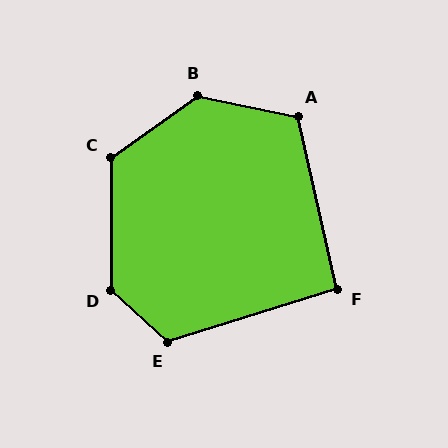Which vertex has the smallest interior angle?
F, at approximately 95 degrees.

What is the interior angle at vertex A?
Approximately 114 degrees (obtuse).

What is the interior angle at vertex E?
Approximately 120 degrees (obtuse).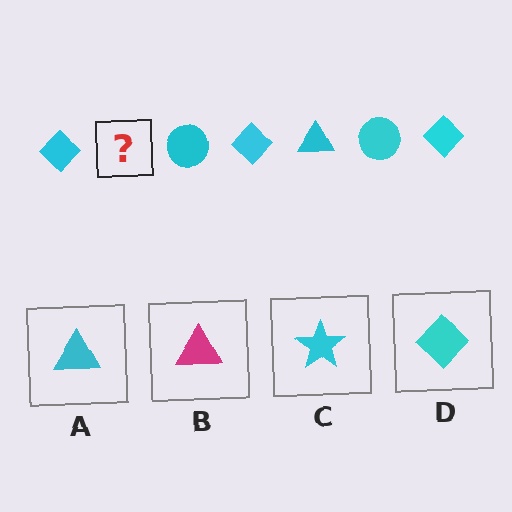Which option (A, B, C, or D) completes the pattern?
A.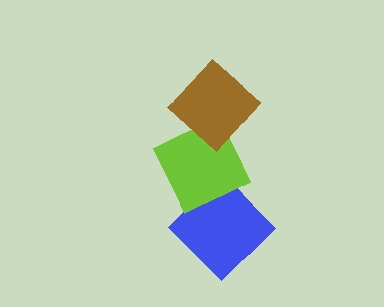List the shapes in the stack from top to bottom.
From top to bottom: the brown diamond, the lime diamond, the blue diamond.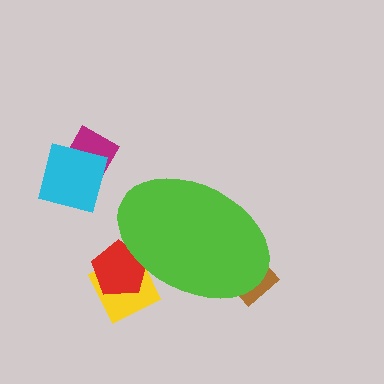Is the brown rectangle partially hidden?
Yes, the brown rectangle is partially hidden behind the lime ellipse.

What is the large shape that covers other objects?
A lime ellipse.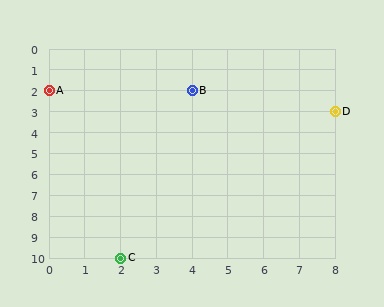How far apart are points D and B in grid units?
Points D and B are 4 columns and 1 row apart (about 4.1 grid units diagonally).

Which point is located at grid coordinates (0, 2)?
Point A is at (0, 2).